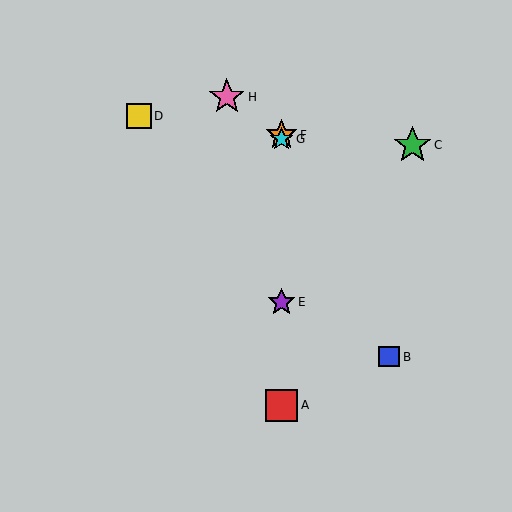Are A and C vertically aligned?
No, A is at x≈281 and C is at x≈413.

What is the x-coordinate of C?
Object C is at x≈413.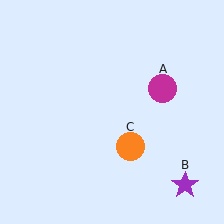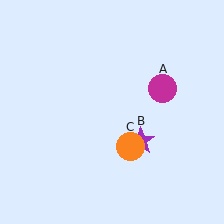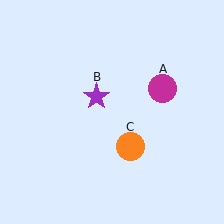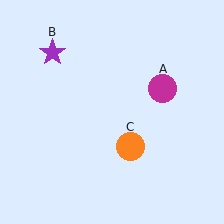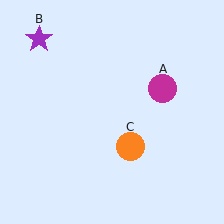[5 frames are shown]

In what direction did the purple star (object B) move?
The purple star (object B) moved up and to the left.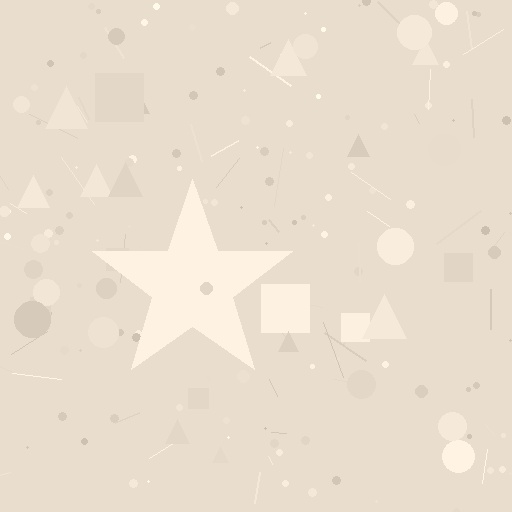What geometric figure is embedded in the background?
A star is embedded in the background.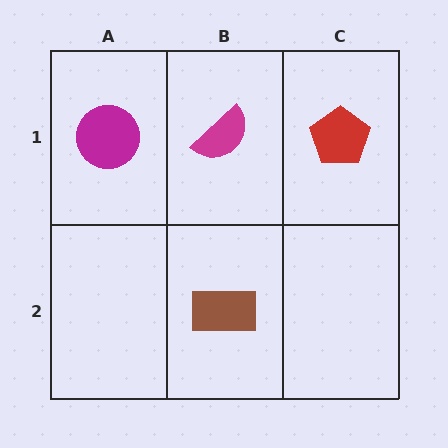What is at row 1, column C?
A red pentagon.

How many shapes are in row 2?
1 shape.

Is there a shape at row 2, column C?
No, that cell is empty.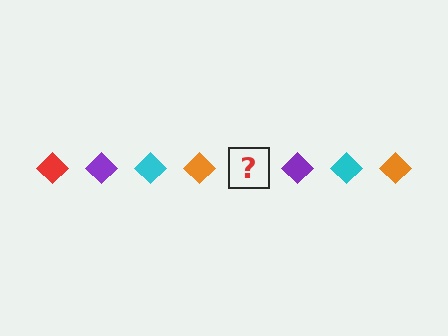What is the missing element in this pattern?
The missing element is a red diamond.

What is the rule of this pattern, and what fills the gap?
The rule is that the pattern cycles through red, purple, cyan, orange diamonds. The gap should be filled with a red diamond.